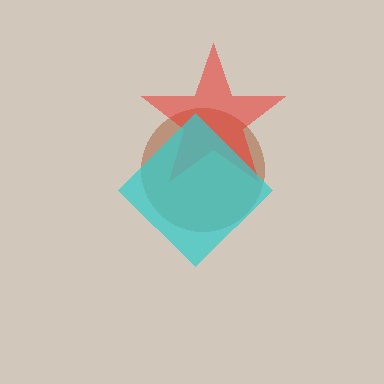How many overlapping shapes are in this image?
There are 3 overlapping shapes in the image.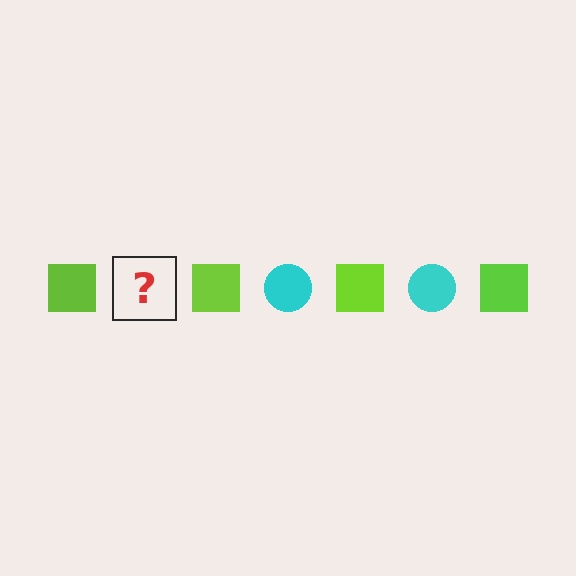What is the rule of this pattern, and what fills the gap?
The rule is that the pattern alternates between lime square and cyan circle. The gap should be filled with a cyan circle.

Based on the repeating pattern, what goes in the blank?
The blank should be a cyan circle.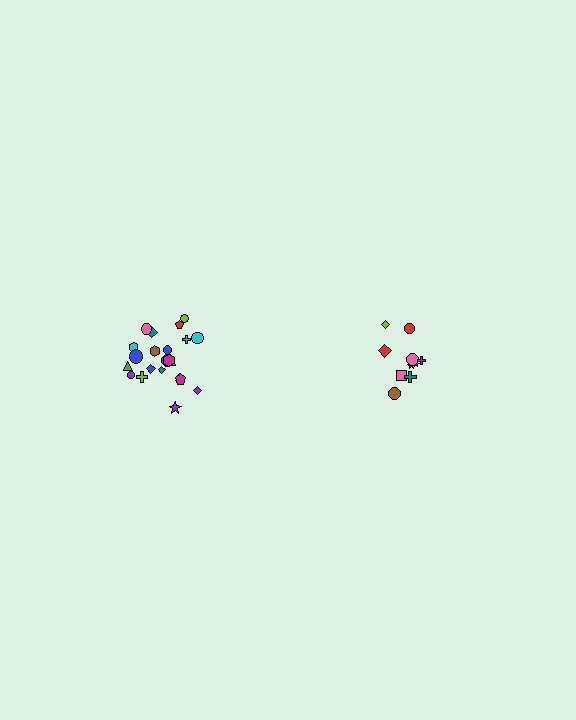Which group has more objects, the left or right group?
The left group.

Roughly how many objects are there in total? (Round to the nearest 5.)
Roughly 30 objects in total.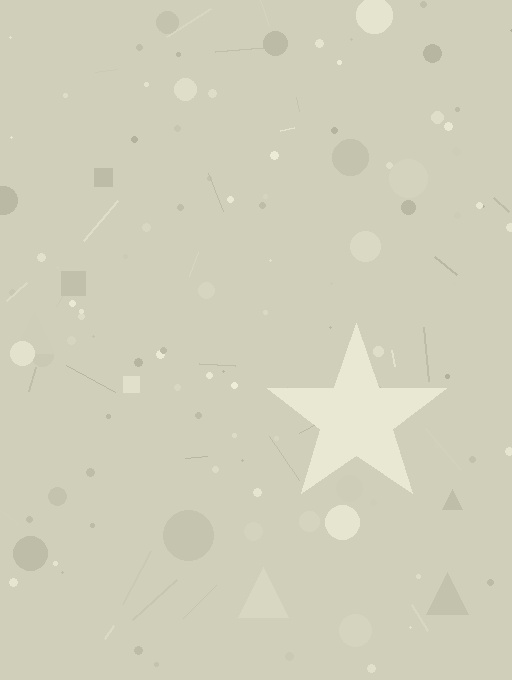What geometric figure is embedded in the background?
A star is embedded in the background.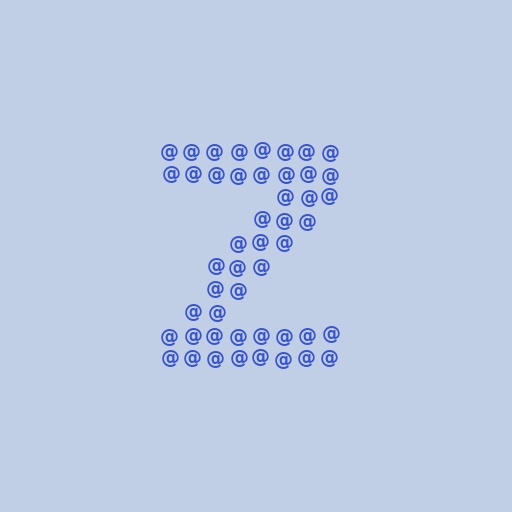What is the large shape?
The large shape is the letter Z.